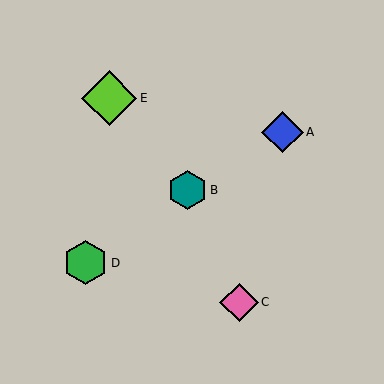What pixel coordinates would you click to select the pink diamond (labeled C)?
Click at (239, 302) to select the pink diamond C.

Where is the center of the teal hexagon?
The center of the teal hexagon is at (188, 190).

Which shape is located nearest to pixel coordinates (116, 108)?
The lime diamond (labeled E) at (109, 98) is nearest to that location.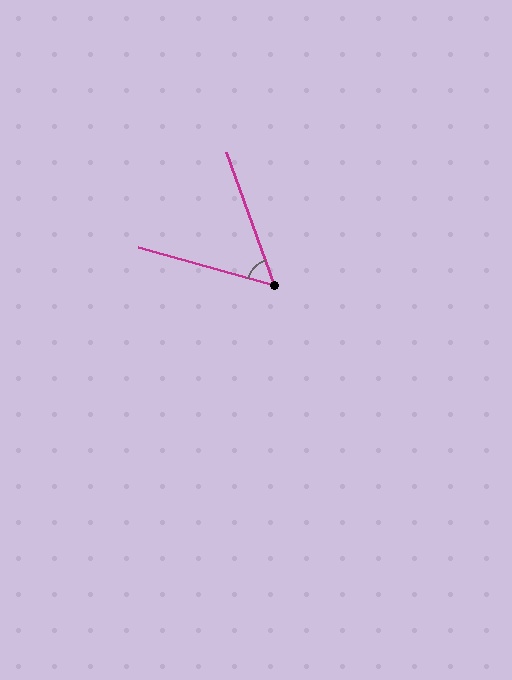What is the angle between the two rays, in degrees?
Approximately 54 degrees.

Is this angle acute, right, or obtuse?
It is acute.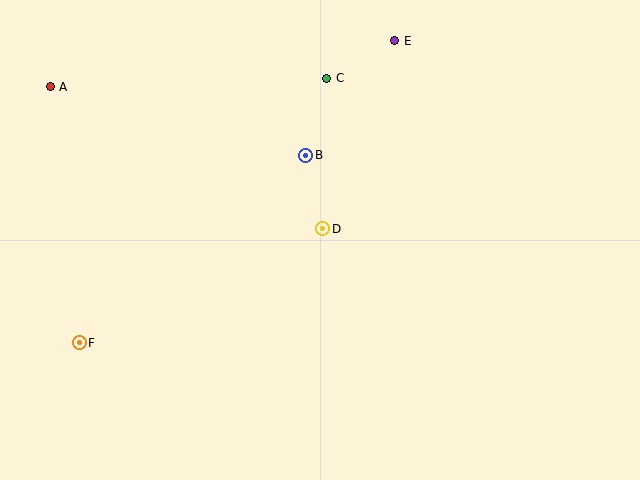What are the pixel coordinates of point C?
Point C is at (327, 78).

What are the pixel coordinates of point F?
Point F is at (79, 343).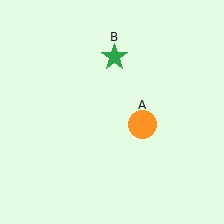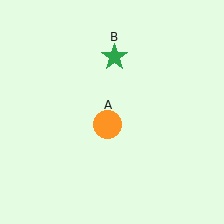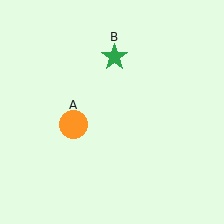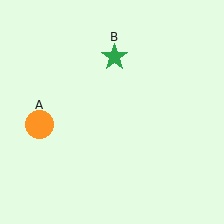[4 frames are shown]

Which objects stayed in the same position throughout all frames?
Green star (object B) remained stationary.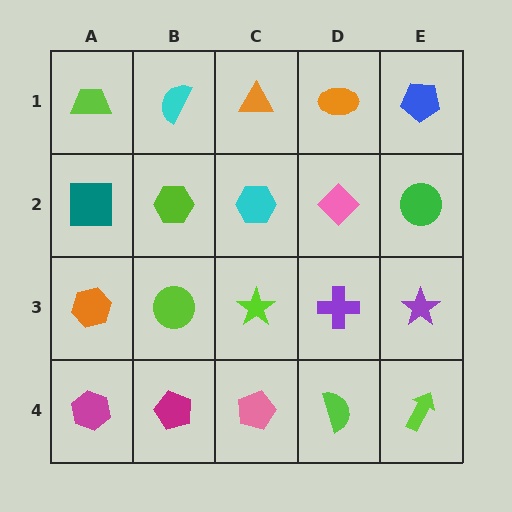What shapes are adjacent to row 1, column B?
A lime hexagon (row 2, column B), a lime trapezoid (row 1, column A), an orange triangle (row 1, column C).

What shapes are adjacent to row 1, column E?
A green circle (row 2, column E), an orange ellipse (row 1, column D).